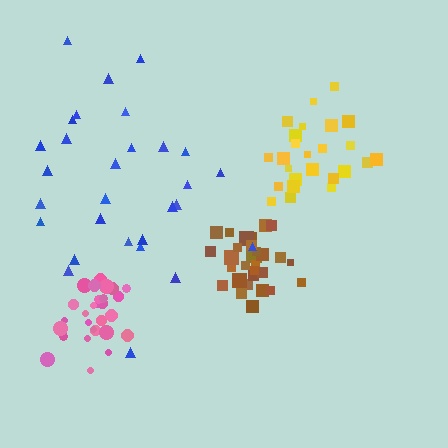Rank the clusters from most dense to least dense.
pink, brown, yellow, blue.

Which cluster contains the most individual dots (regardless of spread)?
Brown (31).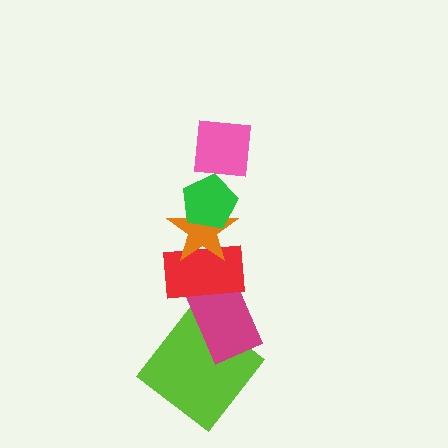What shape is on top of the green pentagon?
The pink square is on top of the green pentagon.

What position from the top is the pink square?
The pink square is 1st from the top.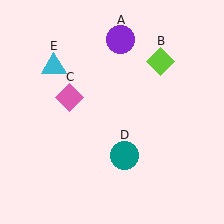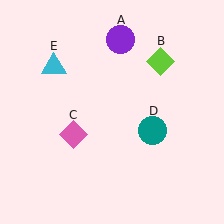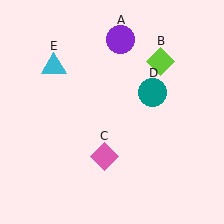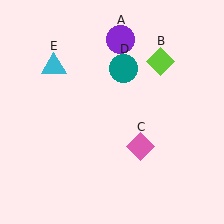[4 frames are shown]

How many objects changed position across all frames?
2 objects changed position: pink diamond (object C), teal circle (object D).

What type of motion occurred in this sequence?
The pink diamond (object C), teal circle (object D) rotated counterclockwise around the center of the scene.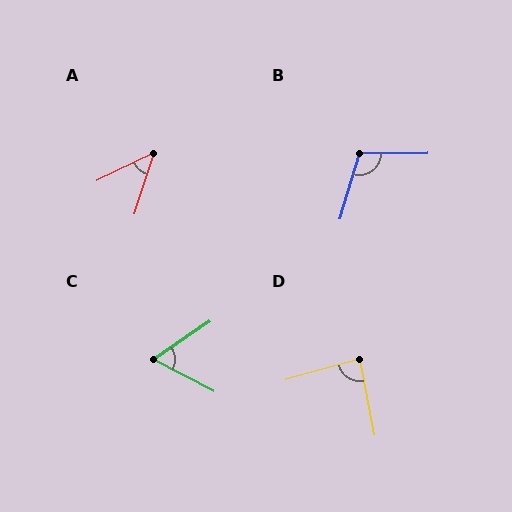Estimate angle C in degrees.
Approximately 62 degrees.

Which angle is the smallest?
A, at approximately 46 degrees.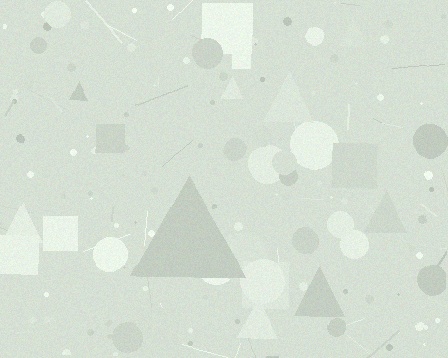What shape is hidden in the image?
A triangle is hidden in the image.